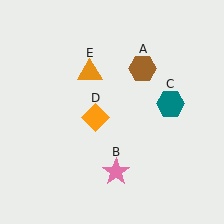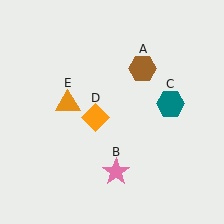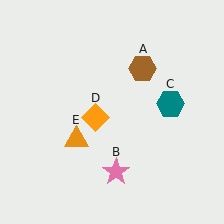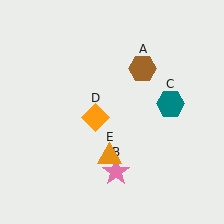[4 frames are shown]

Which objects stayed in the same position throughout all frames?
Brown hexagon (object A) and pink star (object B) and teal hexagon (object C) and orange diamond (object D) remained stationary.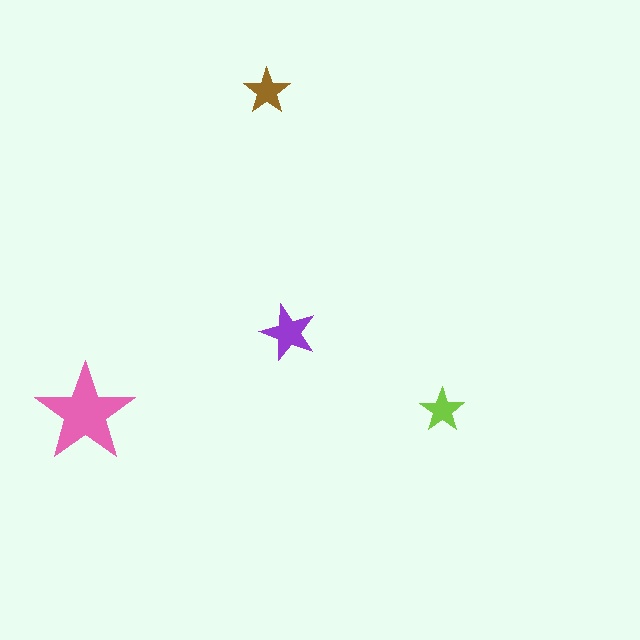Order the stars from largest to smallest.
the pink one, the purple one, the brown one, the lime one.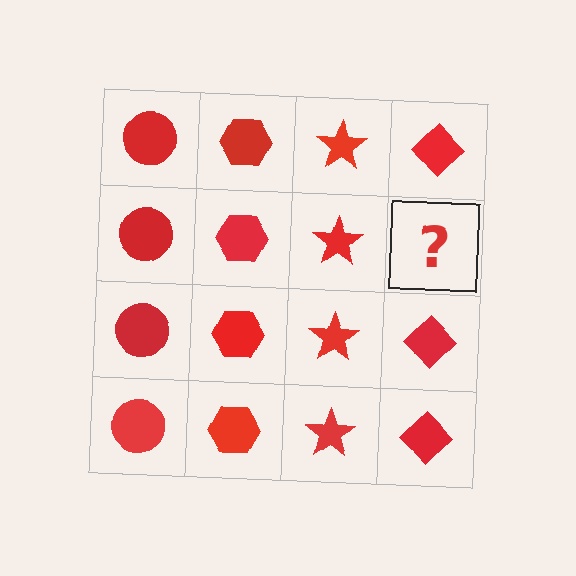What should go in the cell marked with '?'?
The missing cell should contain a red diamond.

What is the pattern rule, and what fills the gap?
The rule is that each column has a consistent shape. The gap should be filled with a red diamond.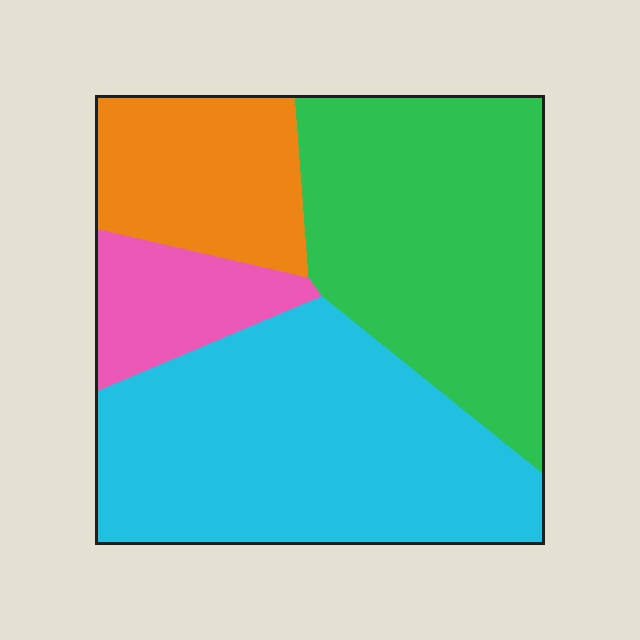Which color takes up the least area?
Pink, at roughly 10%.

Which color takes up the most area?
Cyan, at roughly 40%.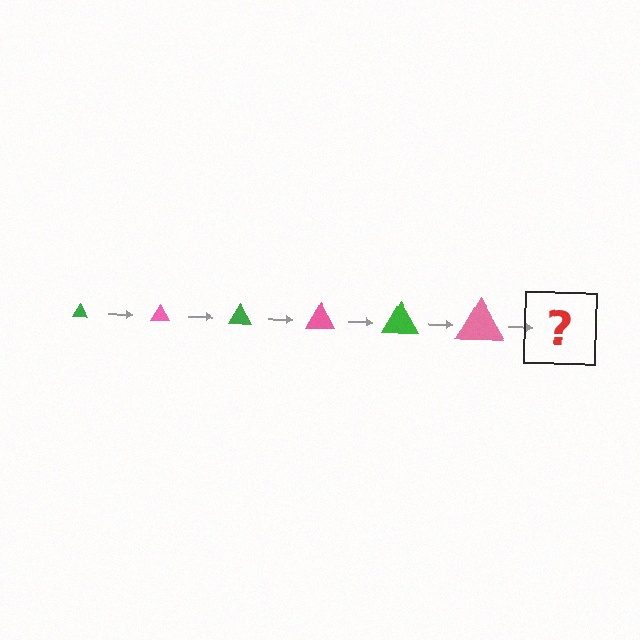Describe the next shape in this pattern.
It should be a green triangle, larger than the previous one.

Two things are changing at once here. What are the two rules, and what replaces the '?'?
The two rules are that the triangle grows larger each step and the color cycles through green and pink. The '?' should be a green triangle, larger than the previous one.